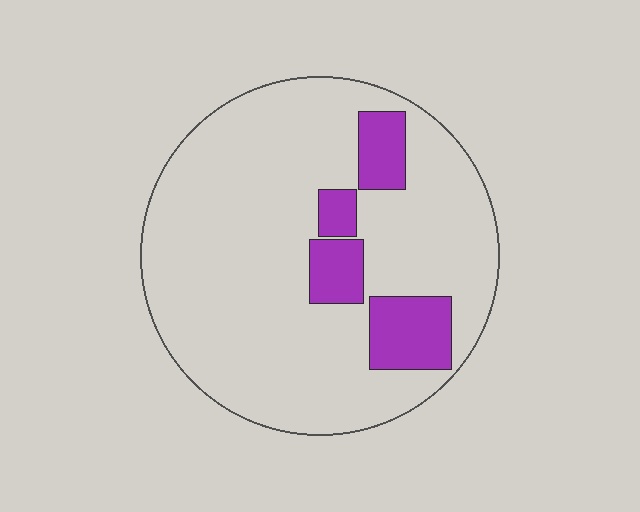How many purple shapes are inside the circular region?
4.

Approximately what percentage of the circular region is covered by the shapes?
Approximately 15%.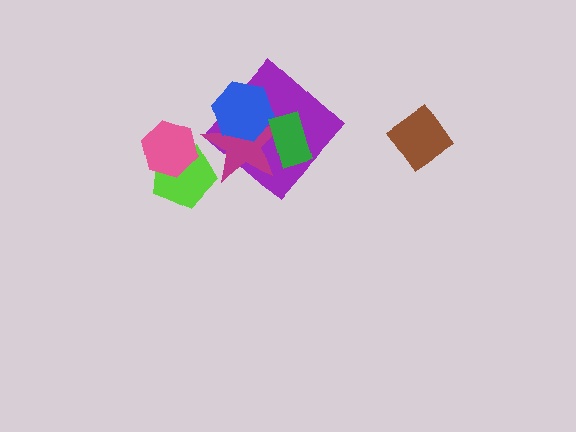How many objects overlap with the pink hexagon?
1 object overlaps with the pink hexagon.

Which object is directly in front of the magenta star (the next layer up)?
The blue hexagon is directly in front of the magenta star.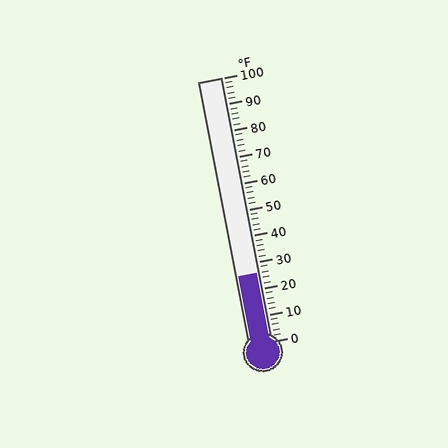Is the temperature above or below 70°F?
The temperature is below 70°F.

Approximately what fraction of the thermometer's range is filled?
The thermometer is filled to approximately 25% of its range.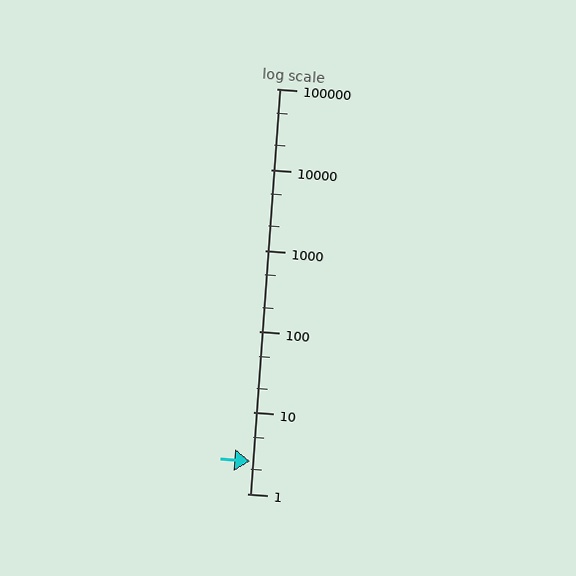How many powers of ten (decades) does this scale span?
The scale spans 5 decades, from 1 to 100000.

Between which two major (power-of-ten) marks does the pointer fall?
The pointer is between 1 and 10.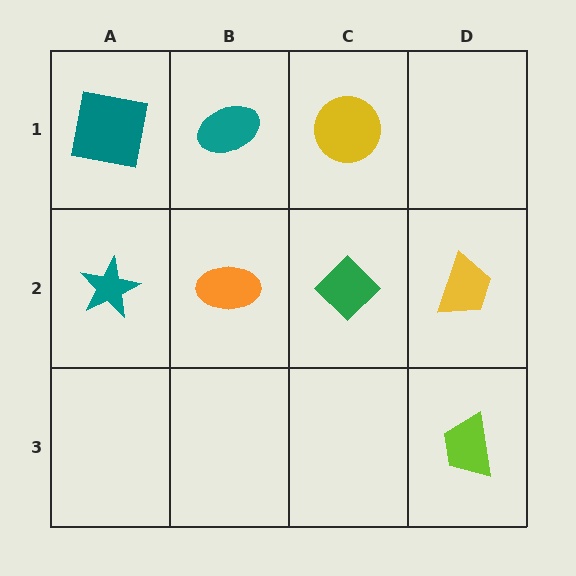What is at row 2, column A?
A teal star.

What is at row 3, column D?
A lime trapezoid.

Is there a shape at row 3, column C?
No, that cell is empty.